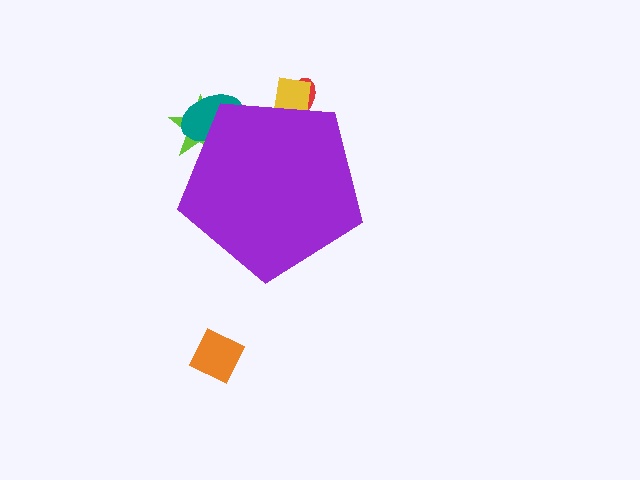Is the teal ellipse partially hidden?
Yes, the teal ellipse is partially hidden behind the purple pentagon.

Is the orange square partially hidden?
No, the orange square is fully visible.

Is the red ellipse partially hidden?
Yes, the red ellipse is partially hidden behind the purple pentagon.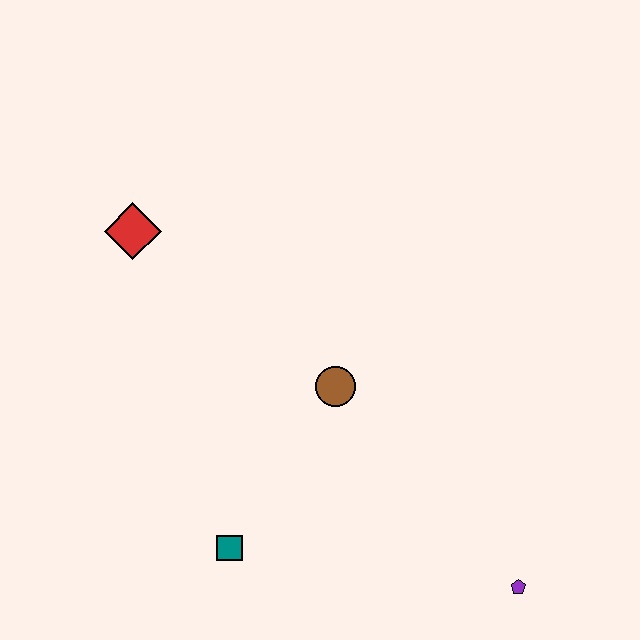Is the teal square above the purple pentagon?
Yes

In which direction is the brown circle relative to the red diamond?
The brown circle is to the right of the red diamond.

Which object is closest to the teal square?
The brown circle is closest to the teal square.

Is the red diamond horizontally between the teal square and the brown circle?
No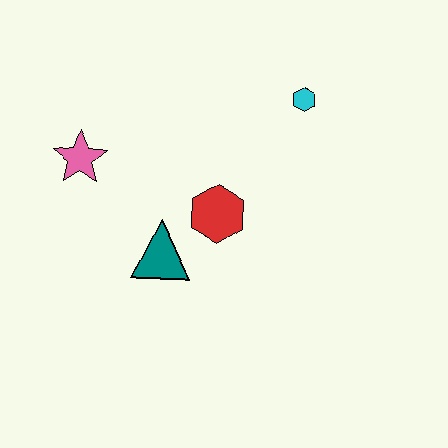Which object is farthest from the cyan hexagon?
The pink star is farthest from the cyan hexagon.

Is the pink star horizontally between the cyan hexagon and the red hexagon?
No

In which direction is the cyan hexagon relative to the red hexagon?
The cyan hexagon is above the red hexagon.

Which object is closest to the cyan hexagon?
The red hexagon is closest to the cyan hexagon.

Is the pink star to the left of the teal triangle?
Yes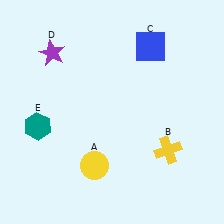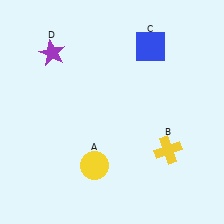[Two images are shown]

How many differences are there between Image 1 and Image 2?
There is 1 difference between the two images.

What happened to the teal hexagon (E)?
The teal hexagon (E) was removed in Image 2. It was in the bottom-left area of Image 1.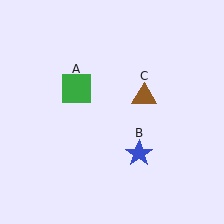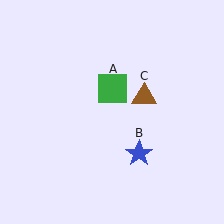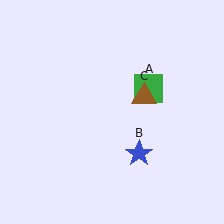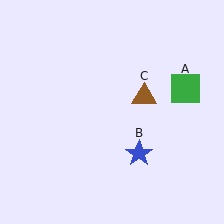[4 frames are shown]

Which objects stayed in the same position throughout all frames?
Blue star (object B) and brown triangle (object C) remained stationary.